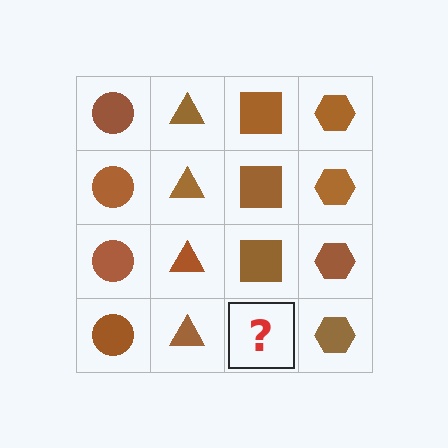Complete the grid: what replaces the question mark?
The question mark should be replaced with a brown square.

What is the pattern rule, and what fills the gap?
The rule is that each column has a consistent shape. The gap should be filled with a brown square.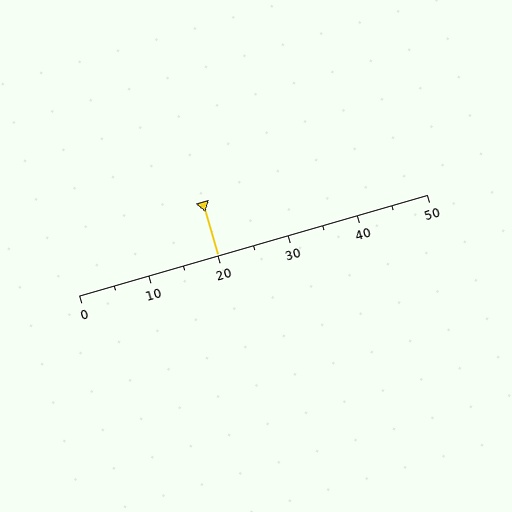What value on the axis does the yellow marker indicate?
The marker indicates approximately 20.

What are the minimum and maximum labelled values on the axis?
The axis runs from 0 to 50.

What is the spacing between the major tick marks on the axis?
The major ticks are spaced 10 apart.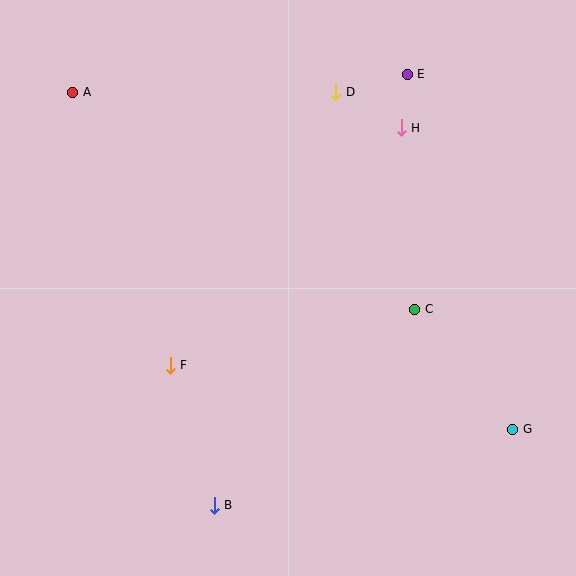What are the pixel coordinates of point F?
Point F is at (170, 365).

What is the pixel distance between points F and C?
The distance between F and C is 251 pixels.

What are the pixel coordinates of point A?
Point A is at (73, 92).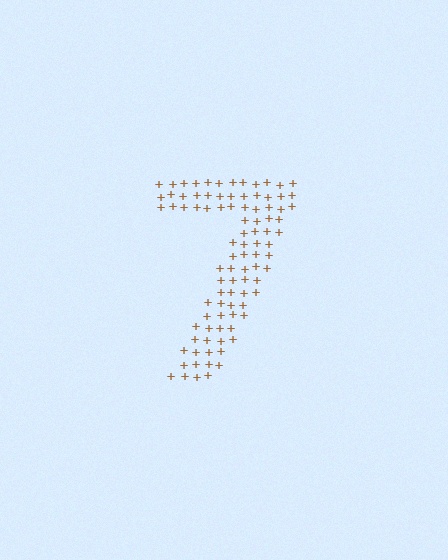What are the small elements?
The small elements are plus signs.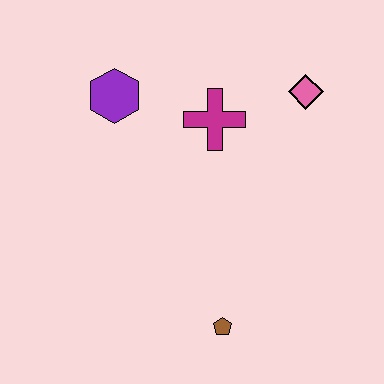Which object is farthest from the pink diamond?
The brown pentagon is farthest from the pink diamond.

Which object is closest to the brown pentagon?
The magenta cross is closest to the brown pentagon.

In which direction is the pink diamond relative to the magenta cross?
The pink diamond is to the right of the magenta cross.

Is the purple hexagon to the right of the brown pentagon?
No